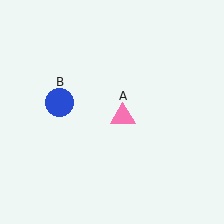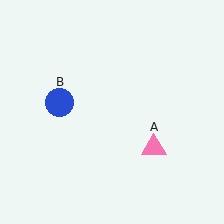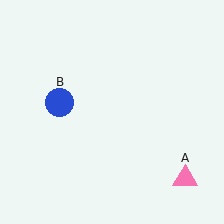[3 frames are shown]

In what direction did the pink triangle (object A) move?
The pink triangle (object A) moved down and to the right.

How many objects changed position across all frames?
1 object changed position: pink triangle (object A).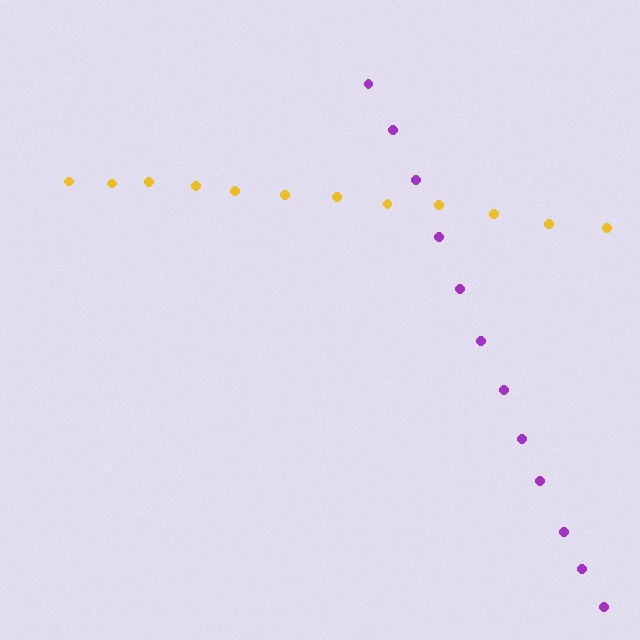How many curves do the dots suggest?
There are 2 distinct paths.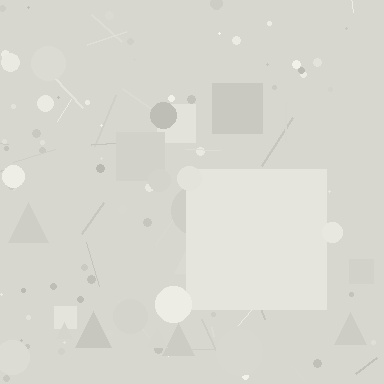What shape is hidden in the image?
A square is hidden in the image.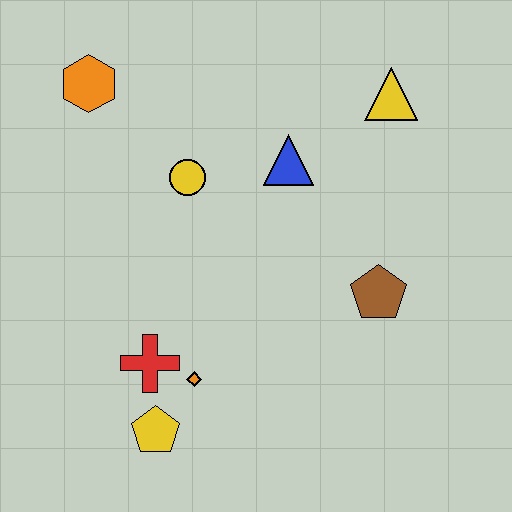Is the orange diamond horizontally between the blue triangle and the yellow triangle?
No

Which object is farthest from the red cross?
The yellow triangle is farthest from the red cross.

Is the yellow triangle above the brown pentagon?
Yes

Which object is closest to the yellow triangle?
The blue triangle is closest to the yellow triangle.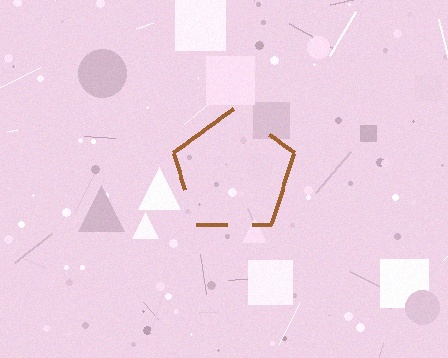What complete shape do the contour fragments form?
The contour fragments form a pentagon.